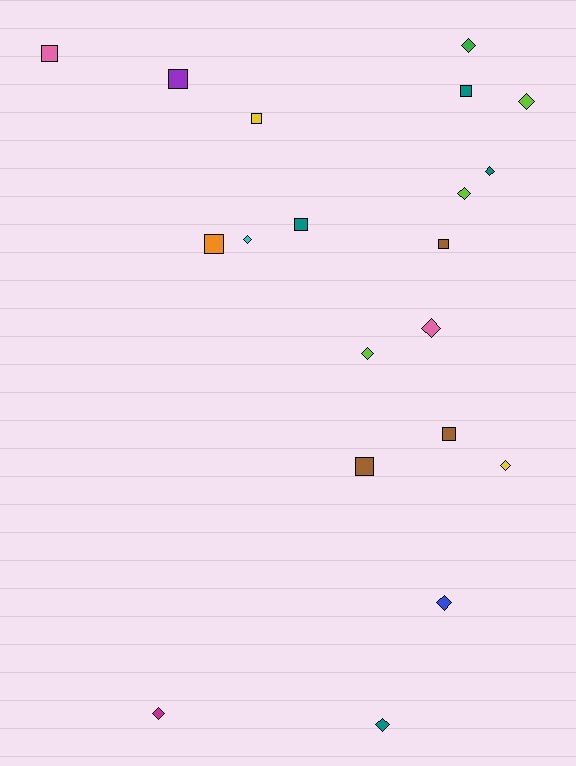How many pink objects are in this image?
There are 2 pink objects.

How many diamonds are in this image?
There are 11 diamonds.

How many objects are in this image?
There are 20 objects.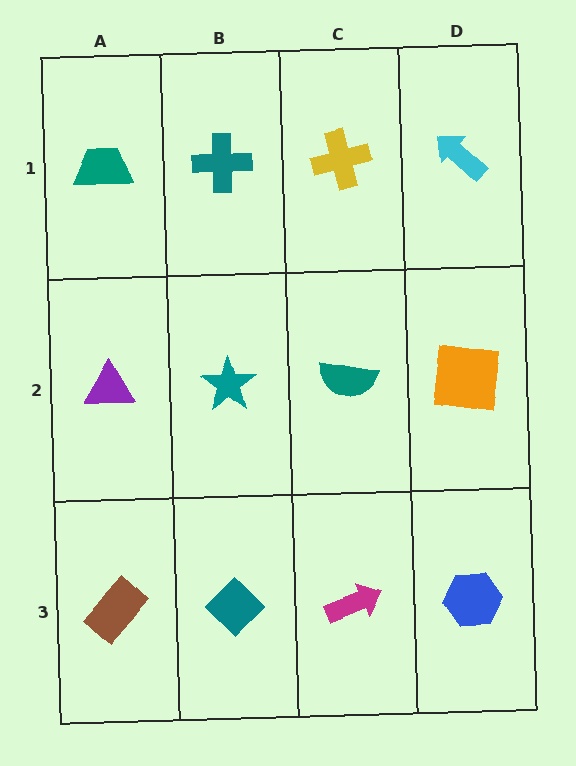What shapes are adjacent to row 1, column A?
A purple triangle (row 2, column A), a teal cross (row 1, column B).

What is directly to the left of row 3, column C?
A teal diamond.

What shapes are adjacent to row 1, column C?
A teal semicircle (row 2, column C), a teal cross (row 1, column B), a cyan arrow (row 1, column D).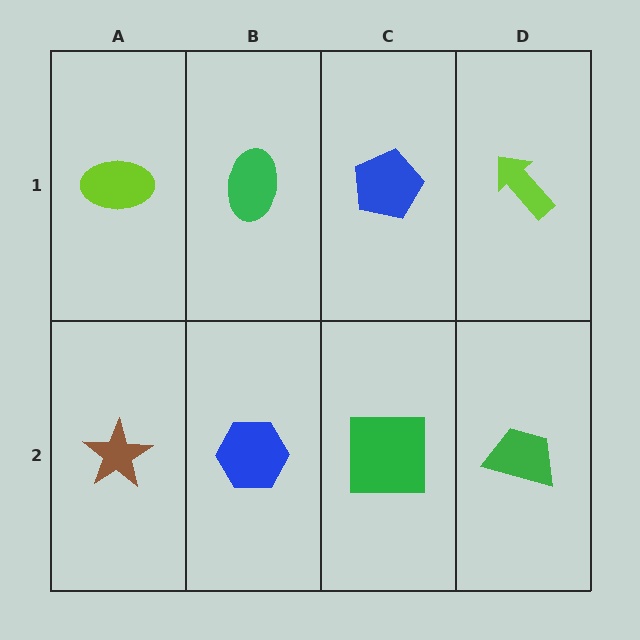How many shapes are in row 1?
4 shapes.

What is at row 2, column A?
A brown star.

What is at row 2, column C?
A green square.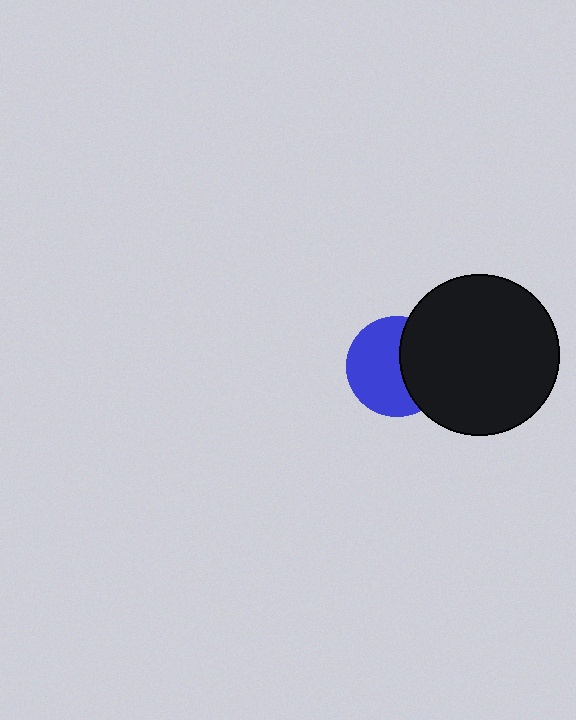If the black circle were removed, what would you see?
You would see the complete blue circle.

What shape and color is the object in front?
The object in front is a black circle.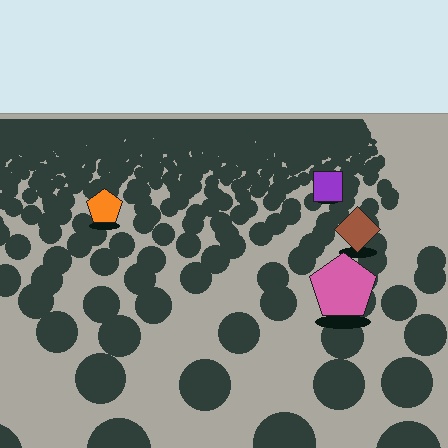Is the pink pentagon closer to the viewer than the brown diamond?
Yes. The pink pentagon is closer — you can tell from the texture gradient: the ground texture is coarser near it.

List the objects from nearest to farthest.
From nearest to farthest: the pink pentagon, the brown diamond, the orange pentagon, the purple square.